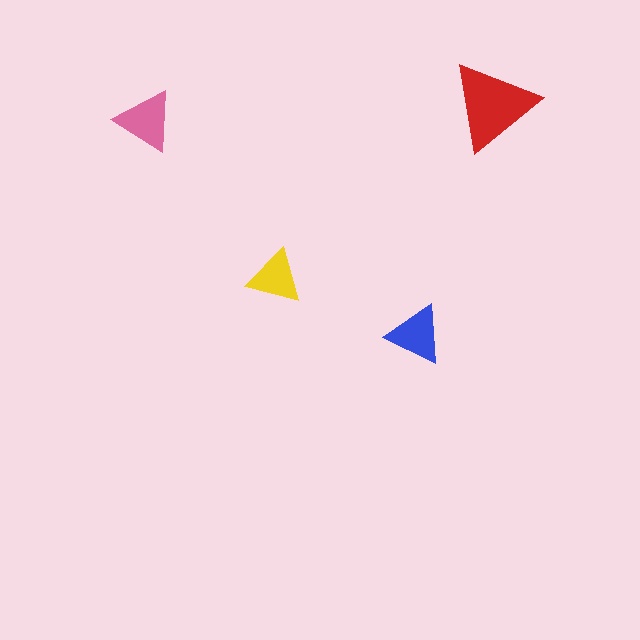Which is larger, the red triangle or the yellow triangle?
The red one.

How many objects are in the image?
There are 4 objects in the image.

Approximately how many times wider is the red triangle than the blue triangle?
About 1.5 times wider.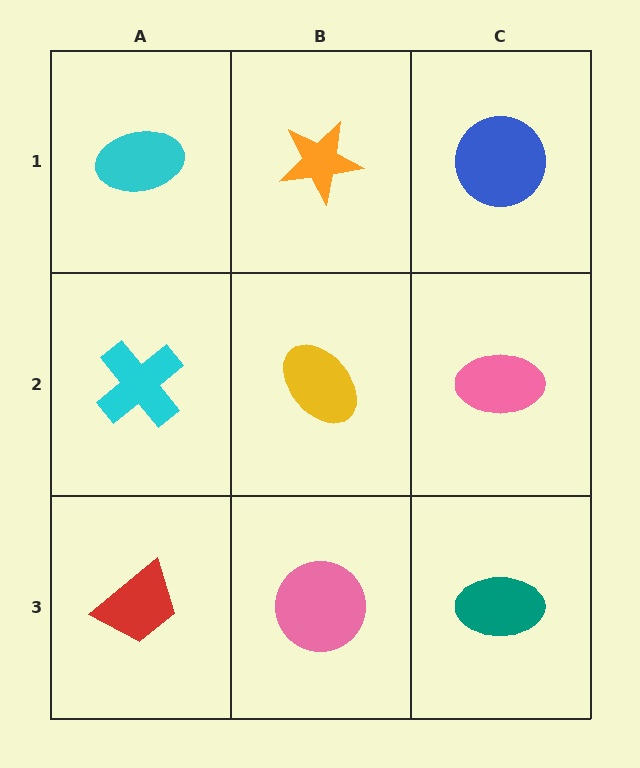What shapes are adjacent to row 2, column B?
An orange star (row 1, column B), a pink circle (row 3, column B), a cyan cross (row 2, column A), a pink ellipse (row 2, column C).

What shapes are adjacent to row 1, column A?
A cyan cross (row 2, column A), an orange star (row 1, column B).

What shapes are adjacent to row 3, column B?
A yellow ellipse (row 2, column B), a red trapezoid (row 3, column A), a teal ellipse (row 3, column C).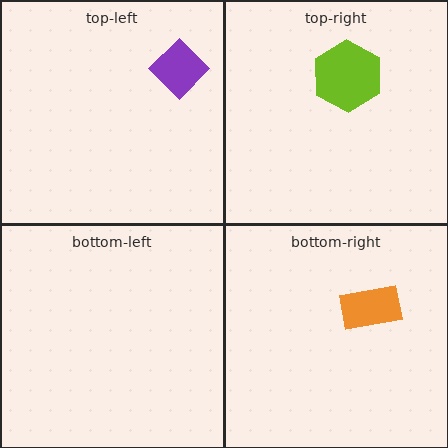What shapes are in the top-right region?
The lime hexagon.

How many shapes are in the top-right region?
1.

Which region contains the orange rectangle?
The bottom-right region.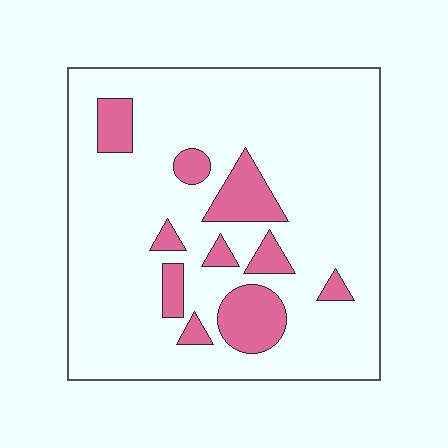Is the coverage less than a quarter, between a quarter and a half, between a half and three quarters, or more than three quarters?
Less than a quarter.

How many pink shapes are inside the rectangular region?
10.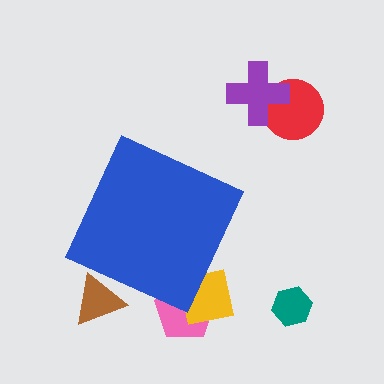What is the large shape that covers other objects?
A blue diamond.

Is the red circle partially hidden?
No, the red circle is fully visible.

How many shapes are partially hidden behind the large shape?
3 shapes are partially hidden.